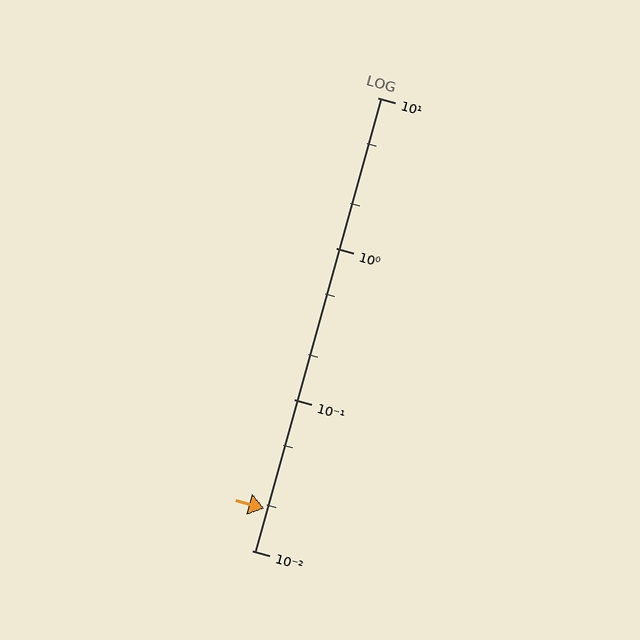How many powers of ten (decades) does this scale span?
The scale spans 3 decades, from 0.01 to 10.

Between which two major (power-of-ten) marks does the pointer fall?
The pointer is between 0.01 and 0.1.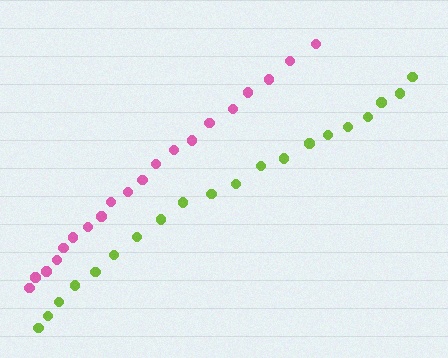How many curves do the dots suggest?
There are 2 distinct paths.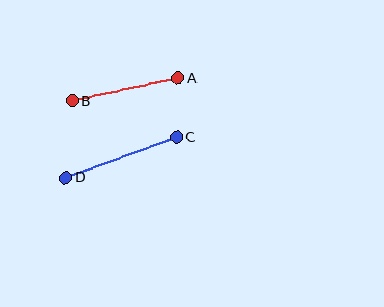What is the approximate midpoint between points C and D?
The midpoint is at approximately (121, 158) pixels.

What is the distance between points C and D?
The distance is approximately 118 pixels.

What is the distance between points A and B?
The distance is approximately 108 pixels.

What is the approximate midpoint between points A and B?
The midpoint is at approximately (125, 90) pixels.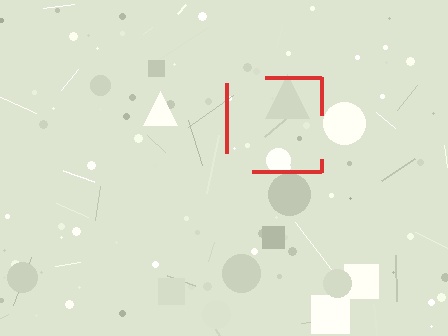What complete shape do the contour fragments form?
The contour fragments form a square.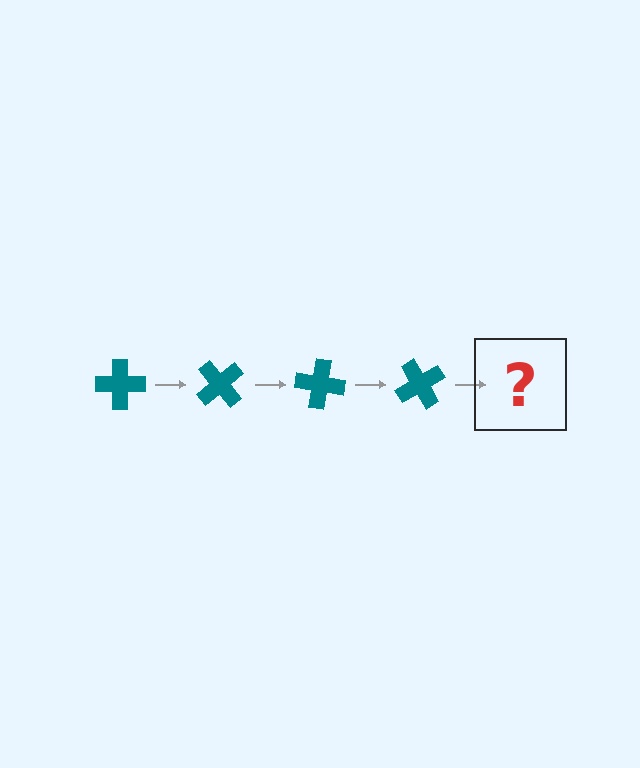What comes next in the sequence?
The next element should be a teal cross rotated 200 degrees.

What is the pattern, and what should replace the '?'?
The pattern is that the cross rotates 50 degrees each step. The '?' should be a teal cross rotated 200 degrees.